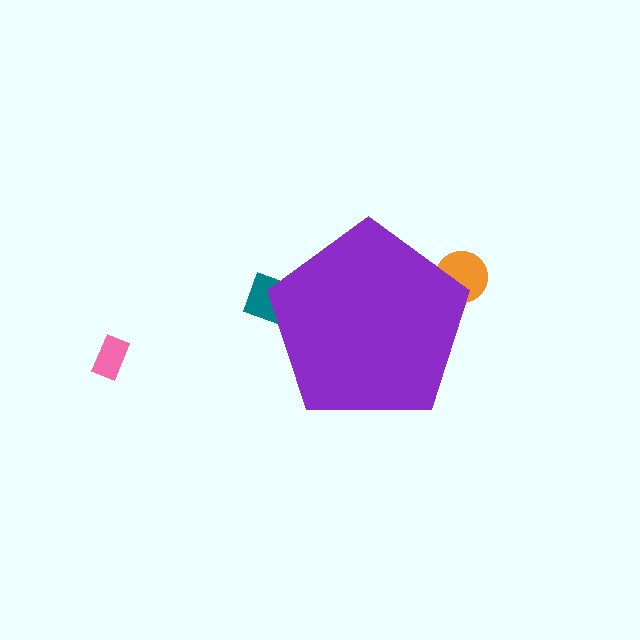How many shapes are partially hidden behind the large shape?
2 shapes are partially hidden.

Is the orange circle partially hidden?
Yes, the orange circle is partially hidden behind the purple pentagon.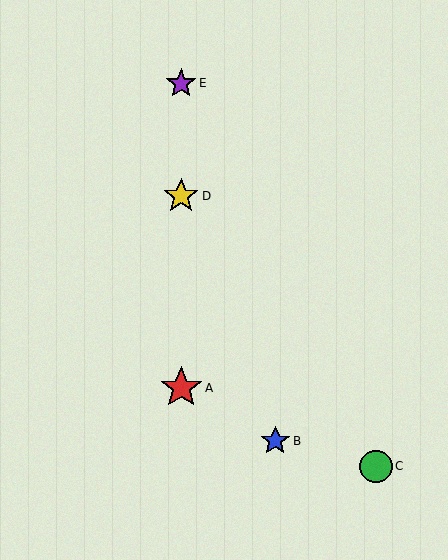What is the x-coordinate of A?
Object A is at x≈181.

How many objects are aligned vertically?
3 objects (A, D, E) are aligned vertically.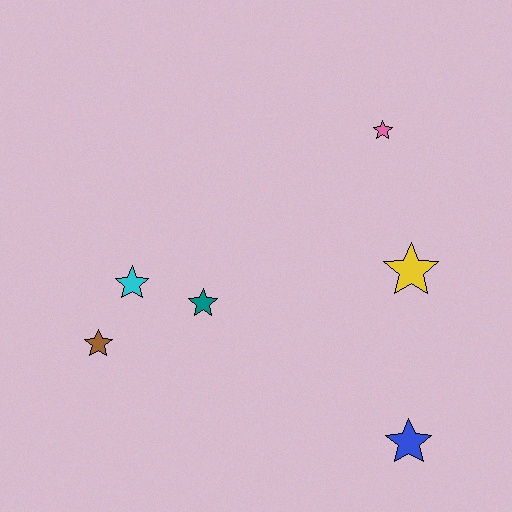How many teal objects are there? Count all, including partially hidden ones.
There is 1 teal object.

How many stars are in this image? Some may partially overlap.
There are 6 stars.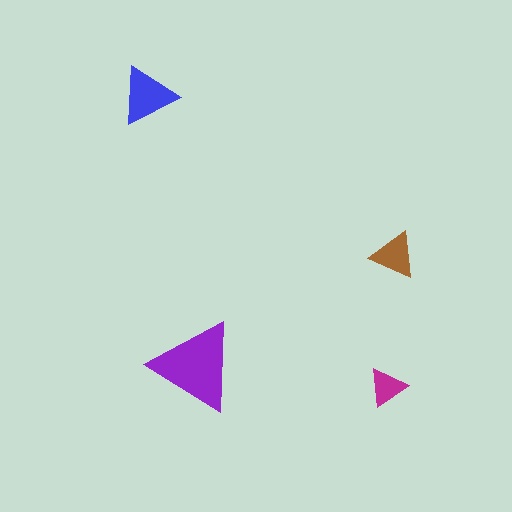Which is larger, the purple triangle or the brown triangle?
The purple one.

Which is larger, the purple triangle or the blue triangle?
The purple one.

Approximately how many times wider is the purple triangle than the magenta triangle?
About 2.5 times wider.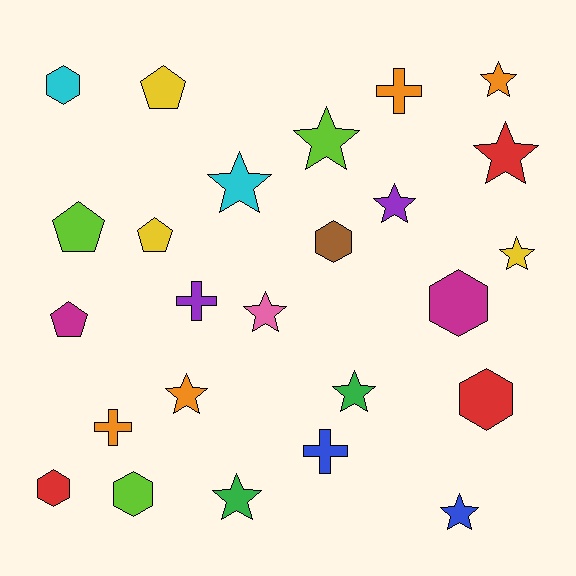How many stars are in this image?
There are 11 stars.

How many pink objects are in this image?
There is 1 pink object.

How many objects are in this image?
There are 25 objects.